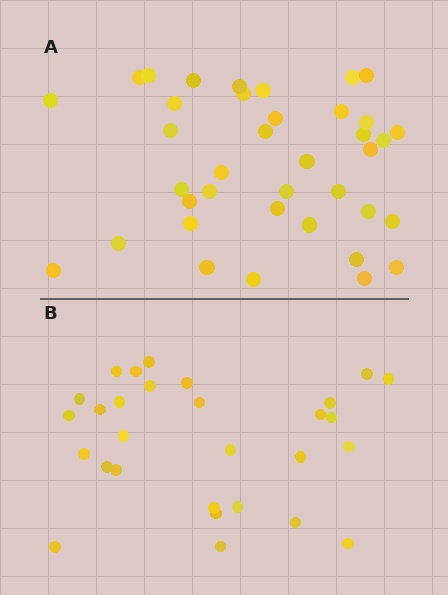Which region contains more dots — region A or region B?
Region A (the top region) has more dots.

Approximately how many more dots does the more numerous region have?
Region A has roughly 8 or so more dots than region B.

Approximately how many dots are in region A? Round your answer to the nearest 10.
About 40 dots. (The exact count is 38, which rounds to 40.)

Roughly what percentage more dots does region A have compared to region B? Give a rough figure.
About 30% more.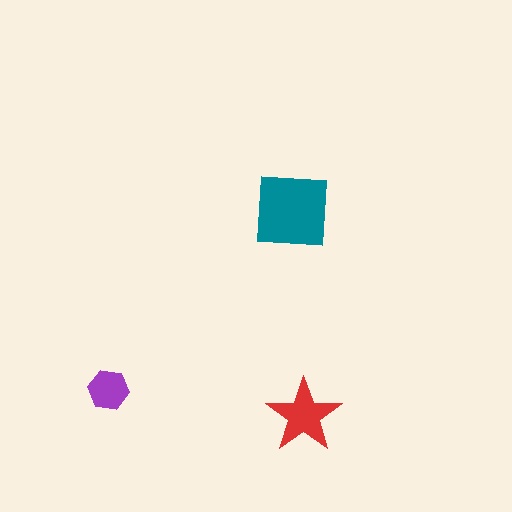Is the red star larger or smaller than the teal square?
Smaller.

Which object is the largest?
The teal square.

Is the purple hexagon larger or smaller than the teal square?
Smaller.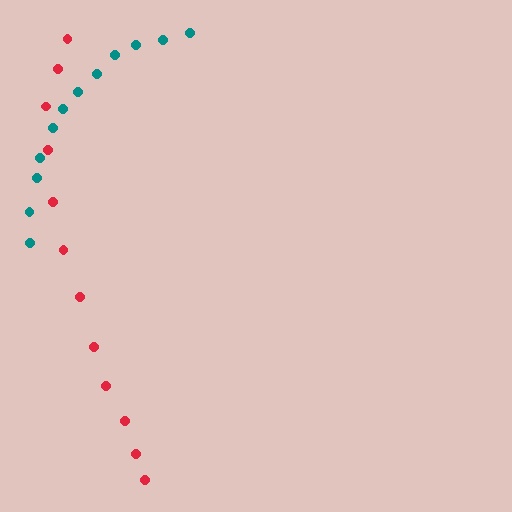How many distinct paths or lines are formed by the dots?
There are 2 distinct paths.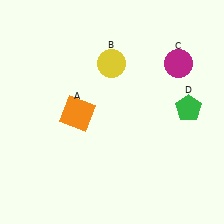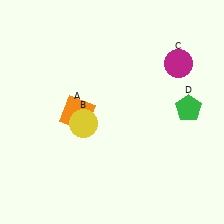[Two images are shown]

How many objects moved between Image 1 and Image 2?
1 object moved between the two images.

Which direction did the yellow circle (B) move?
The yellow circle (B) moved down.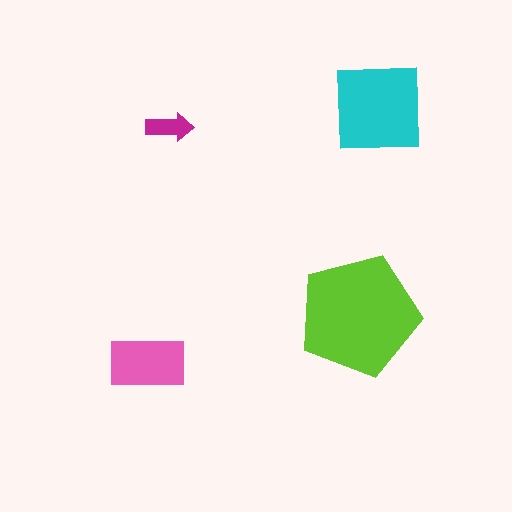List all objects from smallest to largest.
The magenta arrow, the pink rectangle, the cyan square, the lime pentagon.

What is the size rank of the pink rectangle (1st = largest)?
3rd.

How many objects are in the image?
There are 4 objects in the image.